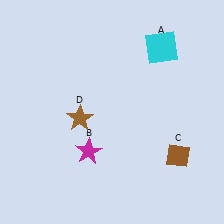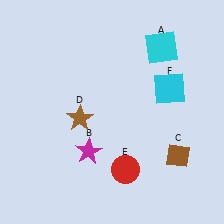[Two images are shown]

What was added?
A red circle (E), a cyan square (F) were added in Image 2.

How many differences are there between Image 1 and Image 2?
There are 2 differences between the two images.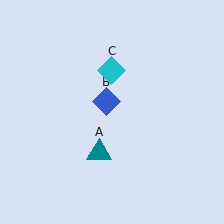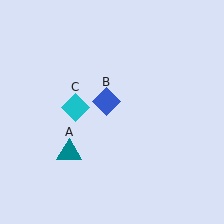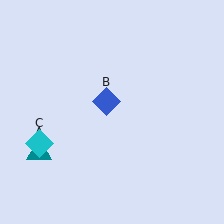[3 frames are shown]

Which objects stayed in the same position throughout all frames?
Blue diamond (object B) remained stationary.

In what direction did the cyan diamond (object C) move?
The cyan diamond (object C) moved down and to the left.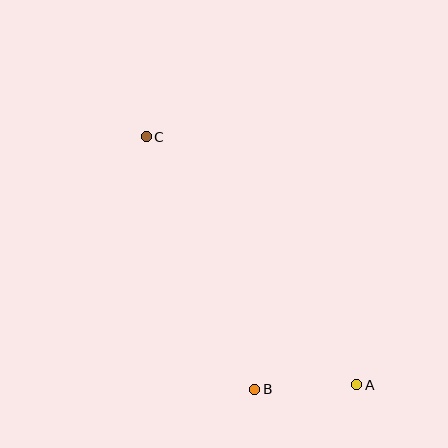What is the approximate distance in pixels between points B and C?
The distance between B and C is approximately 275 pixels.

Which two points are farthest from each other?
Points A and C are farthest from each other.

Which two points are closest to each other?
Points A and B are closest to each other.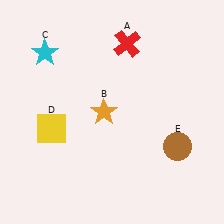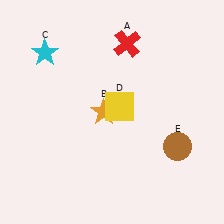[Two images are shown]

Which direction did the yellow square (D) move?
The yellow square (D) moved right.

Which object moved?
The yellow square (D) moved right.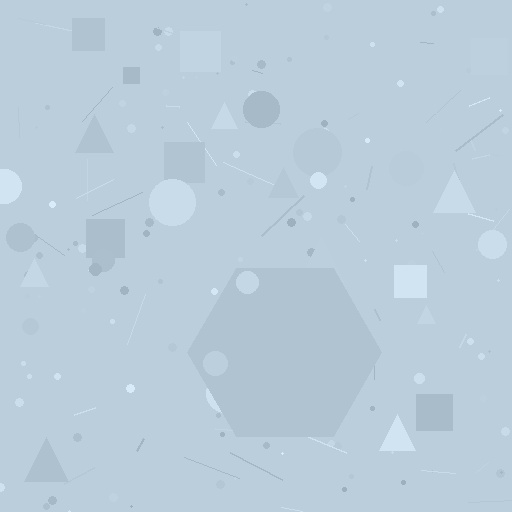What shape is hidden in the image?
A hexagon is hidden in the image.